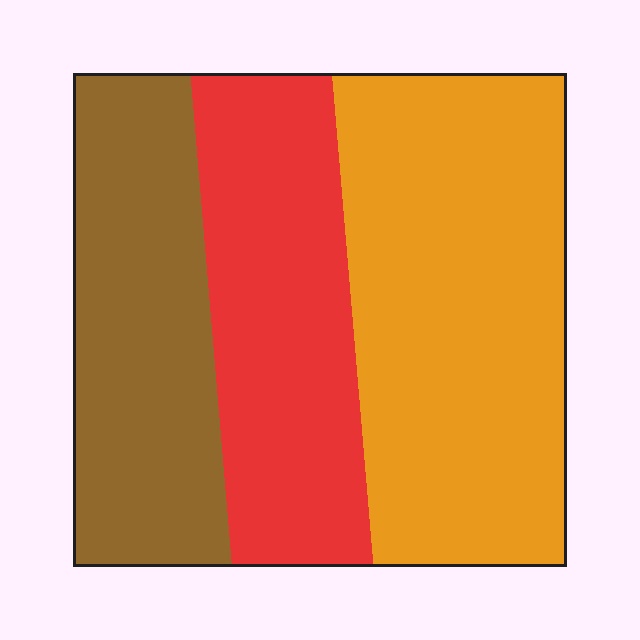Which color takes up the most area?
Orange, at roughly 45%.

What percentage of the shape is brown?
Brown covers roughly 30% of the shape.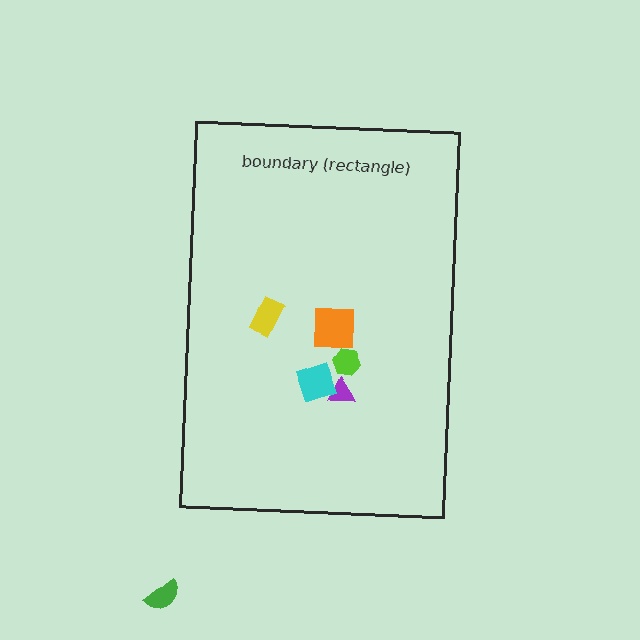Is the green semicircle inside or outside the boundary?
Outside.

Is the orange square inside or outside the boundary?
Inside.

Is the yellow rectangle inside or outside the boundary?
Inside.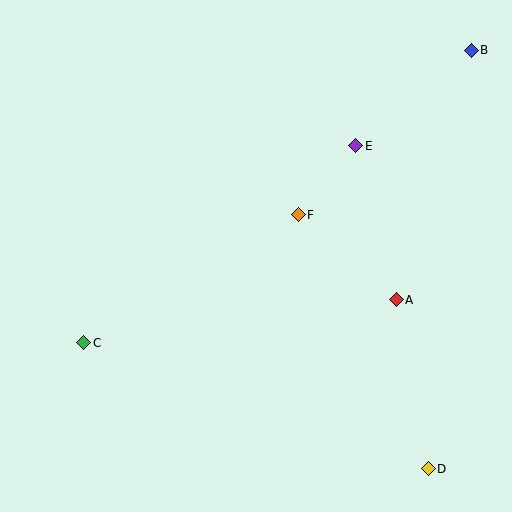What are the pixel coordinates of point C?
Point C is at (84, 343).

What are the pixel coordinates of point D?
Point D is at (428, 469).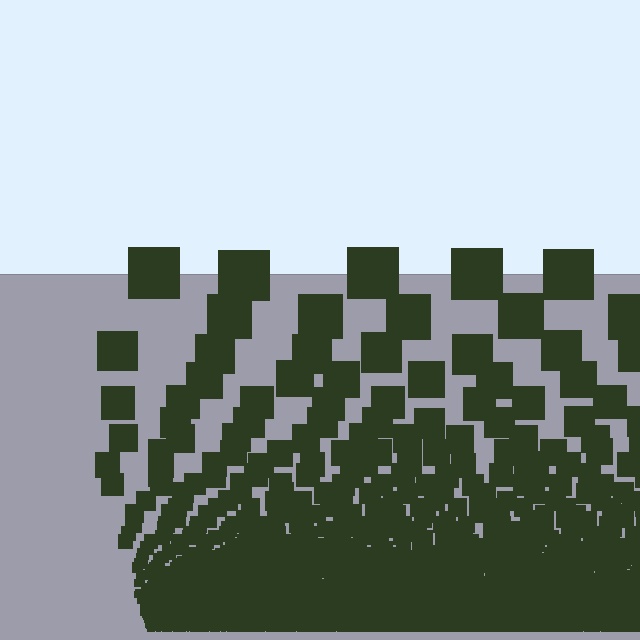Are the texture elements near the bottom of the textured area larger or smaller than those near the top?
Smaller. The gradient is inverted — elements near the bottom are smaller and denser.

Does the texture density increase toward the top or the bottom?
Density increases toward the bottom.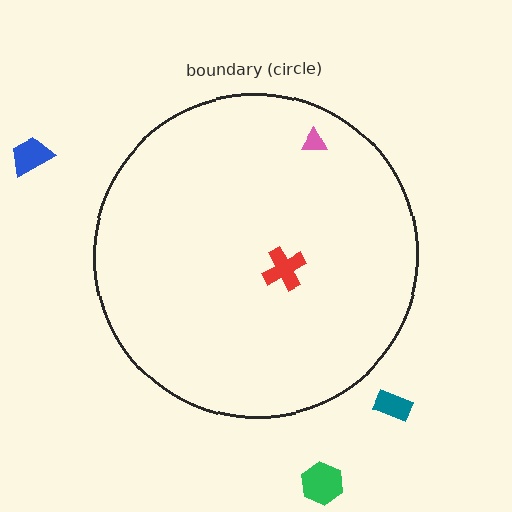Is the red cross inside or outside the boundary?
Inside.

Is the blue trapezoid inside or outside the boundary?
Outside.